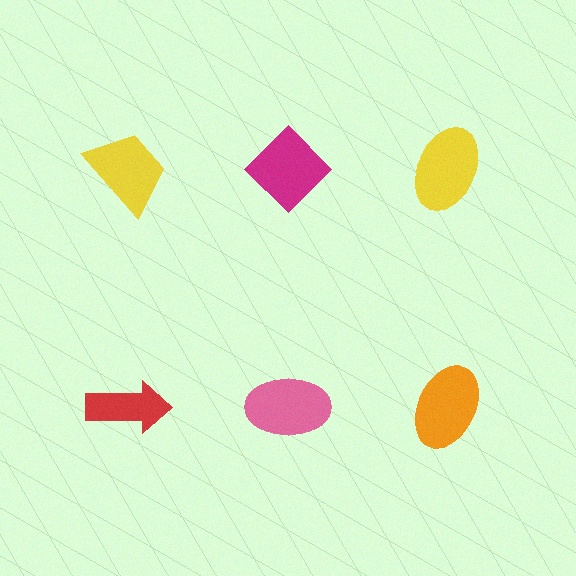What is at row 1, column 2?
A magenta diamond.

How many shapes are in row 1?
3 shapes.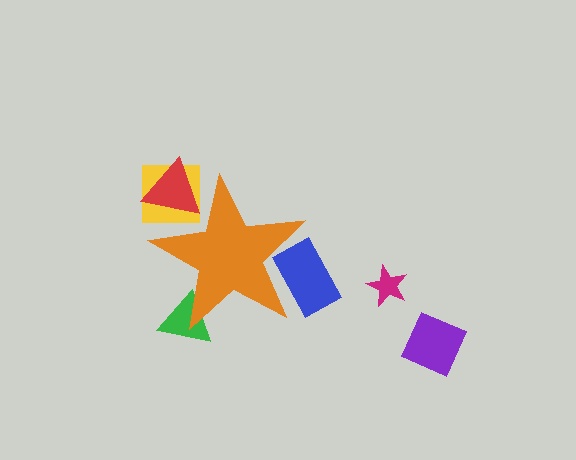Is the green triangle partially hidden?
Yes, the green triangle is partially hidden behind the orange star.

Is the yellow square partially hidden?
Yes, the yellow square is partially hidden behind the orange star.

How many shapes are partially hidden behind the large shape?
4 shapes are partially hidden.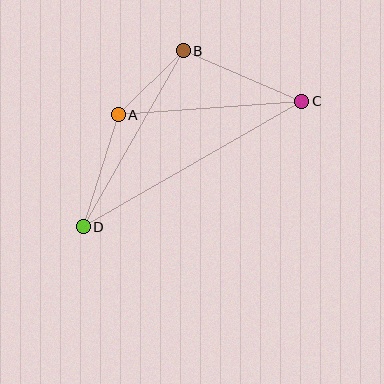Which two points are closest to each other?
Points A and B are closest to each other.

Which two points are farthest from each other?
Points C and D are farthest from each other.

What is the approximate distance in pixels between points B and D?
The distance between B and D is approximately 202 pixels.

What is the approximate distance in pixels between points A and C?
The distance between A and C is approximately 184 pixels.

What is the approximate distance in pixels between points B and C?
The distance between B and C is approximately 129 pixels.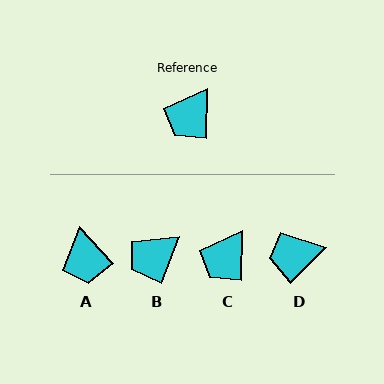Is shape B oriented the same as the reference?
No, it is off by about 20 degrees.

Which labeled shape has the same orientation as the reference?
C.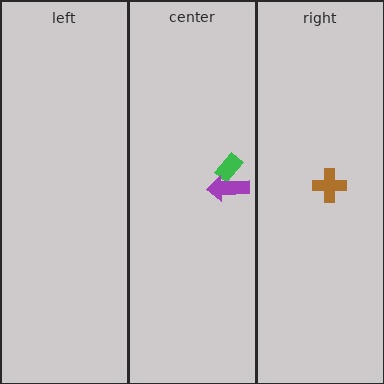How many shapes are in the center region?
2.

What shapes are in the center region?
The green rectangle, the purple arrow.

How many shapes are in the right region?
1.